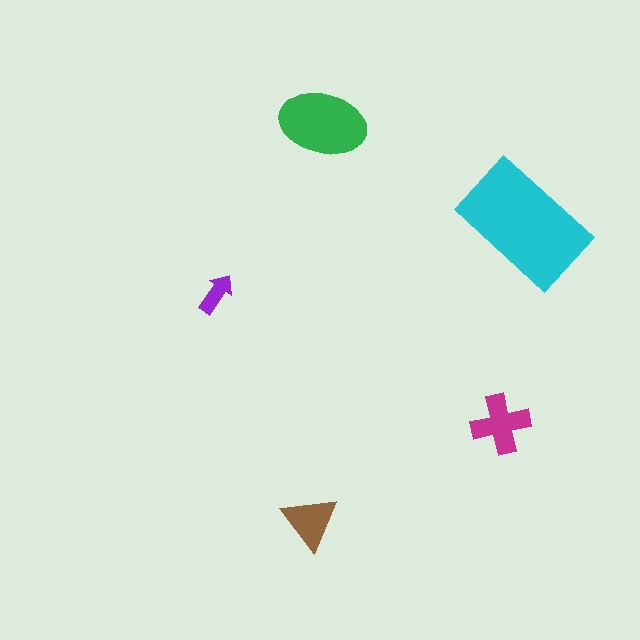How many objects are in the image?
There are 5 objects in the image.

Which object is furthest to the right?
The cyan rectangle is rightmost.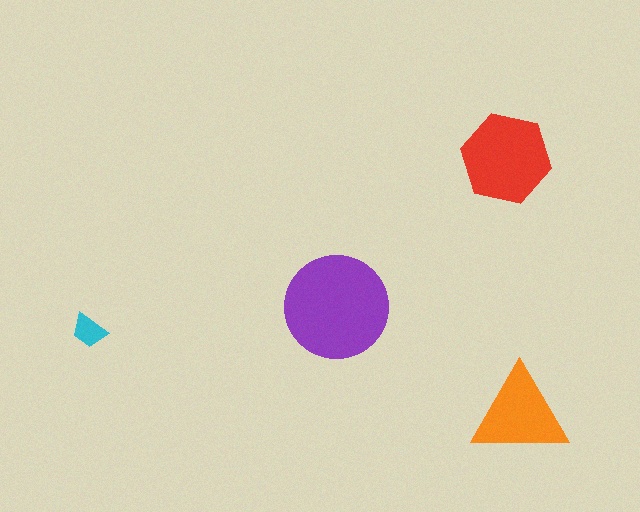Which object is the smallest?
The cyan trapezoid.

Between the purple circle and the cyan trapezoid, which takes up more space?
The purple circle.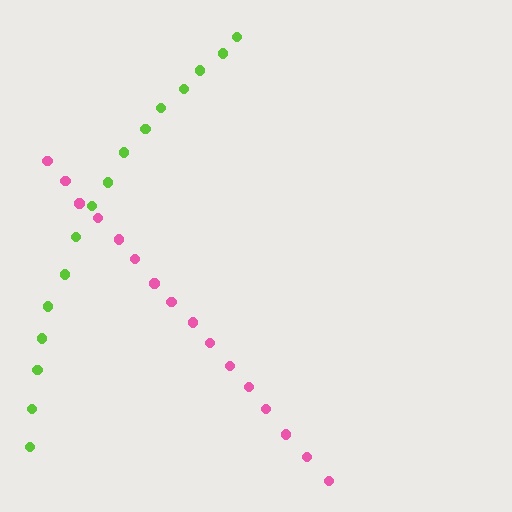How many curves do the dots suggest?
There are 2 distinct paths.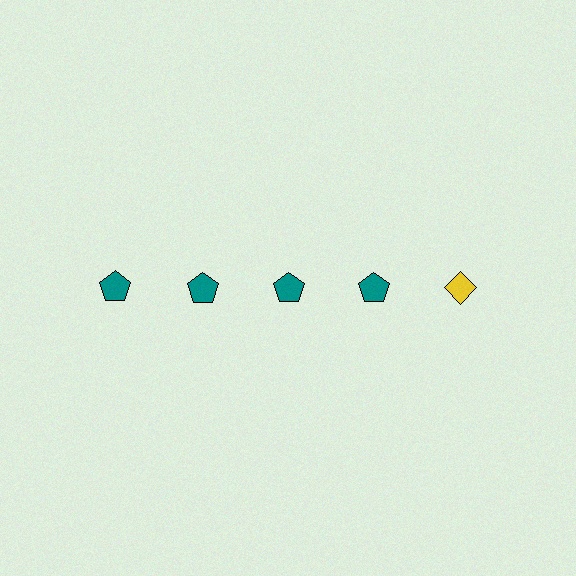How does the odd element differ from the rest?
It differs in both color (yellow instead of teal) and shape (diamond instead of pentagon).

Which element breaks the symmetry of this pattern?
The yellow diamond in the top row, rightmost column breaks the symmetry. All other shapes are teal pentagons.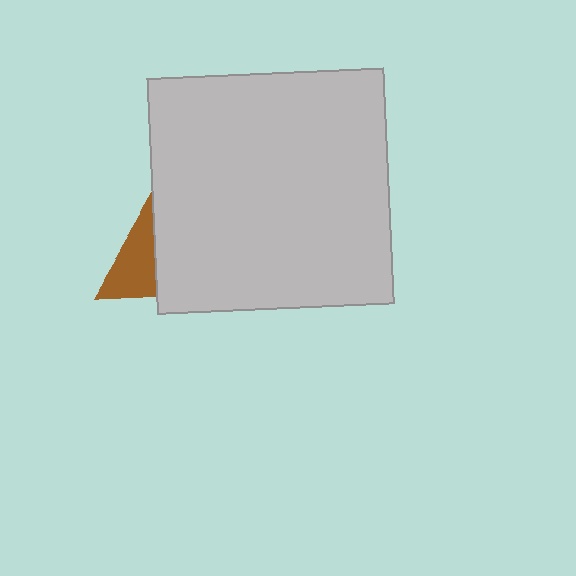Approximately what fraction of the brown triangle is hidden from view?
Roughly 59% of the brown triangle is hidden behind the light gray square.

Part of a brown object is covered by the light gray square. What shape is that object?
It is a triangle.